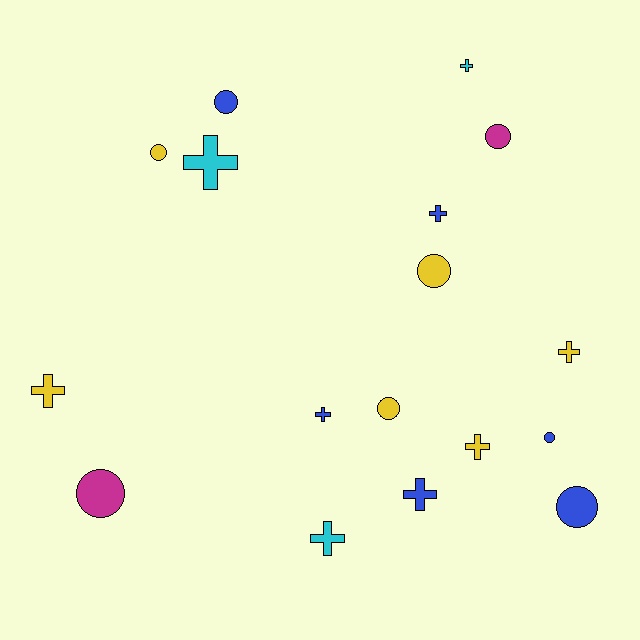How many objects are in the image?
There are 17 objects.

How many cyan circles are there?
There are no cyan circles.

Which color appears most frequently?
Blue, with 6 objects.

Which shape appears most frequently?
Cross, with 9 objects.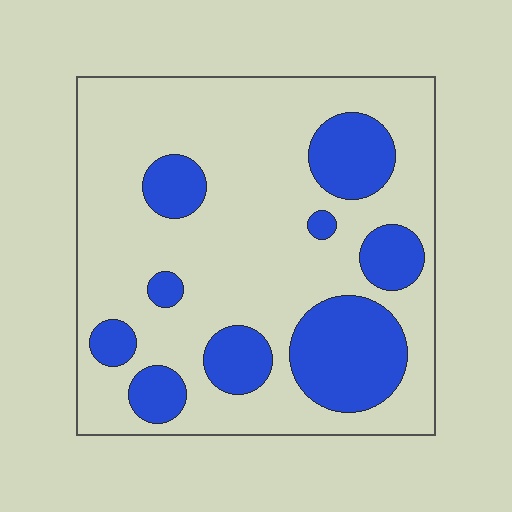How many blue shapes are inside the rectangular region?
9.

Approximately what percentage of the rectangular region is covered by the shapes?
Approximately 25%.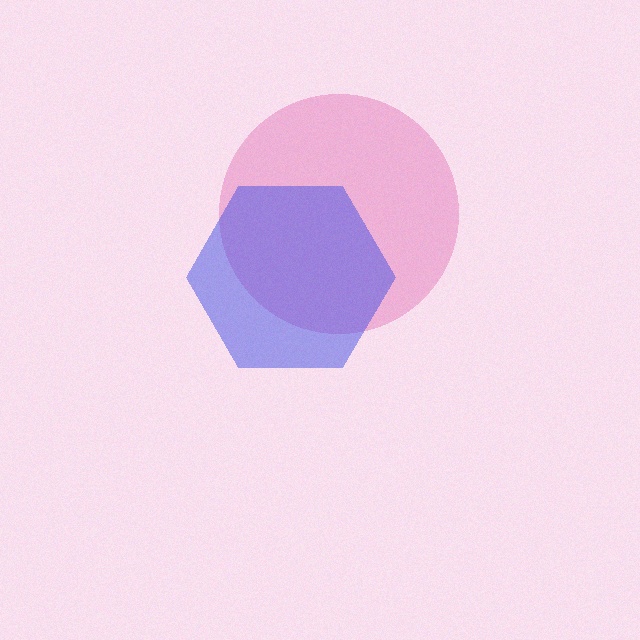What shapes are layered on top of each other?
The layered shapes are: a pink circle, a blue hexagon.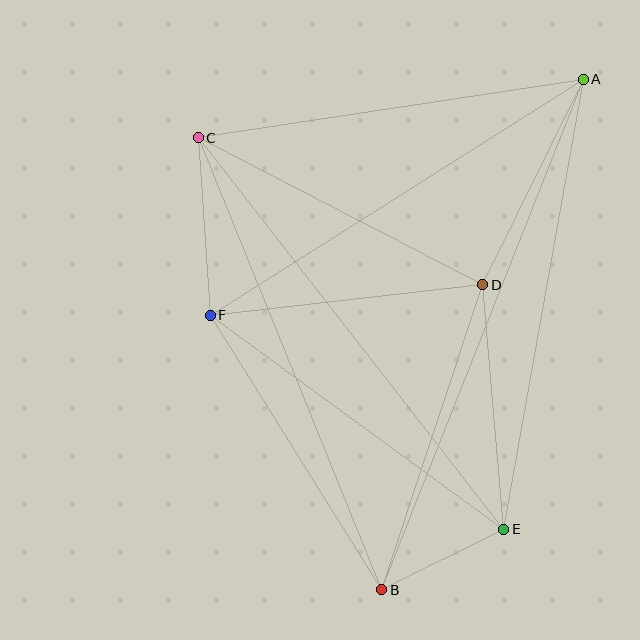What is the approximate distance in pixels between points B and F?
The distance between B and F is approximately 324 pixels.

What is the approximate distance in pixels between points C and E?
The distance between C and E is approximately 497 pixels.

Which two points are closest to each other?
Points B and E are closest to each other.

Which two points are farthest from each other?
Points A and B are farthest from each other.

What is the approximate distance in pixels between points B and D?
The distance between B and D is approximately 321 pixels.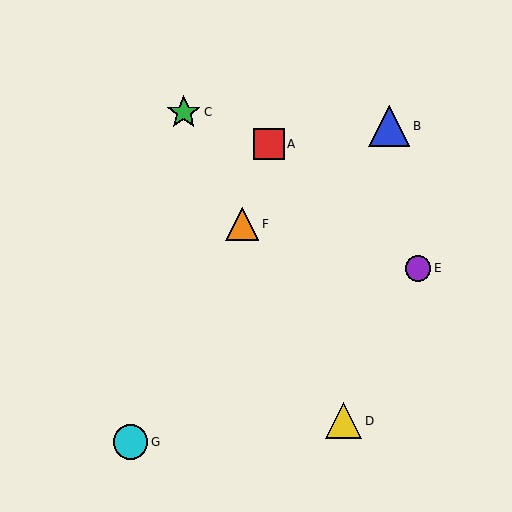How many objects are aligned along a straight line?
3 objects (C, D, F) are aligned along a straight line.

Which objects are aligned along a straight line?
Objects C, D, F are aligned along a straight line.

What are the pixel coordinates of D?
Object D is at (344, 421).